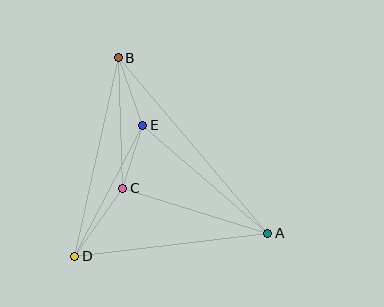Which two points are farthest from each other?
Points A and B are farthest from each other.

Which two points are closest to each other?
Points C and E are closest to each other.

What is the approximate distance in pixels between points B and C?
The distance between B and C is approximately 131 pixels.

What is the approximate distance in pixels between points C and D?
The distance between C and D is approximately 84 pixels.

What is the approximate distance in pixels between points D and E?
The distance between D and E is approximately 148 pixels.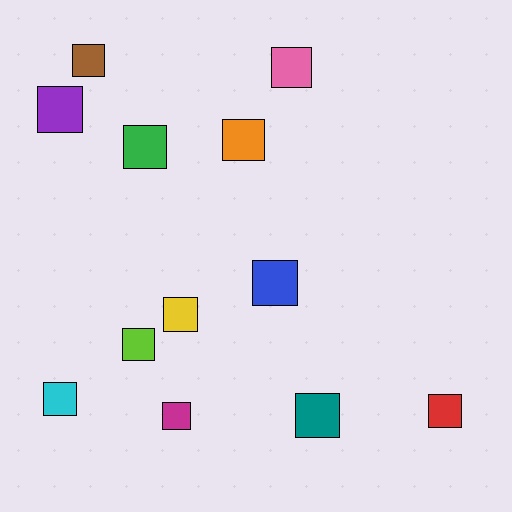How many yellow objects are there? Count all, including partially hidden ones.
There is 1 yellow object.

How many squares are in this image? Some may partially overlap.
There are 12 squares.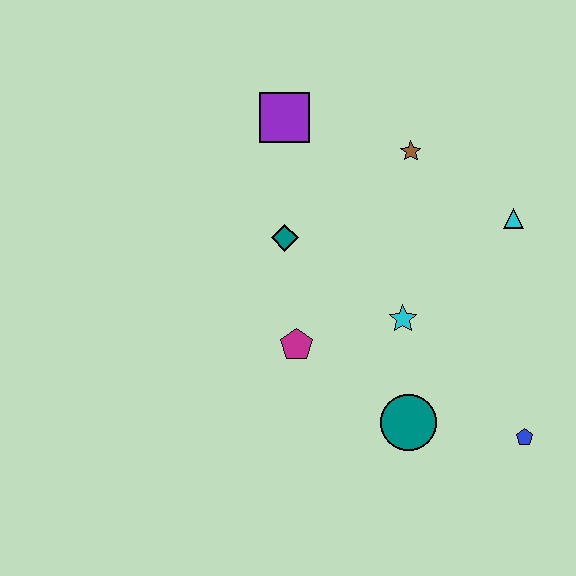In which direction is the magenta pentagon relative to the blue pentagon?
The magenta pentagon is to the left of the blue pentagon.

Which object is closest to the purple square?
The teal diamond is closest to the purple square.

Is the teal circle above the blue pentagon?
Yes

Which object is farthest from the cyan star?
The purple square is farthest from the cyan star.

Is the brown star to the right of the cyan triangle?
No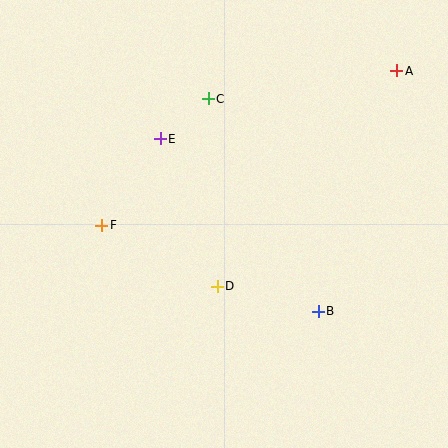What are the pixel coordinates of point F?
Point F is at (102, 225).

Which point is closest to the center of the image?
Point D at (217, 286) is closest to the center.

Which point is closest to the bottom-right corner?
Point B is closest to the bottom-right corner.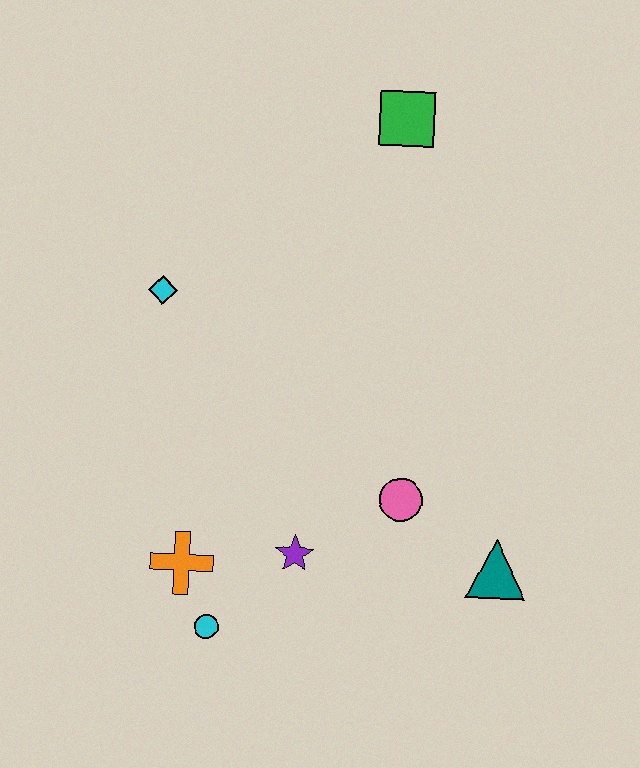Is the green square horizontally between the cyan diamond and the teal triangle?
Yes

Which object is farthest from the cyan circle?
The green square is farthest from the cyan circle.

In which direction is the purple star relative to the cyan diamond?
The purple star is below the cyan diamond.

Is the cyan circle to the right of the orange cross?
Yes